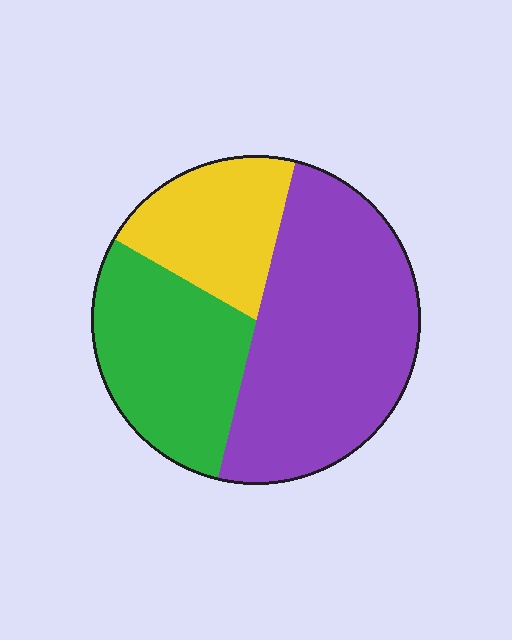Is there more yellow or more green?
Green.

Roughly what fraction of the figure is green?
Green takes up between a sixth and a third of the figure.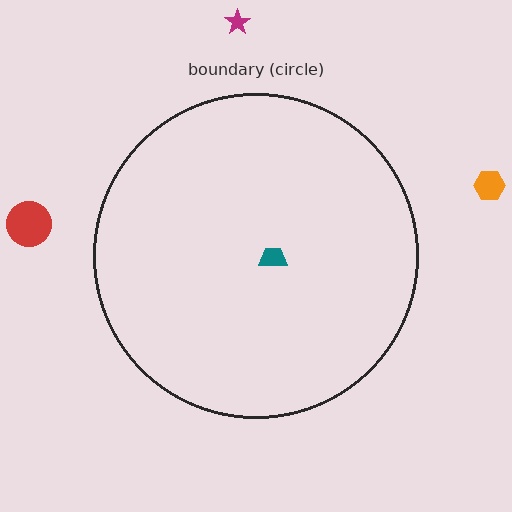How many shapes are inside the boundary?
1 inside, 3 outside.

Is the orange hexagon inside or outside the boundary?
Outside.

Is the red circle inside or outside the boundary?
Outside.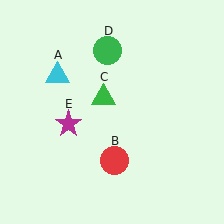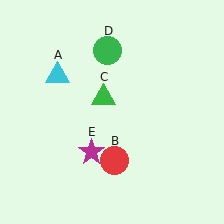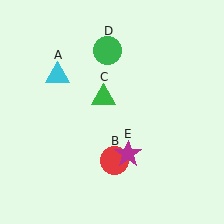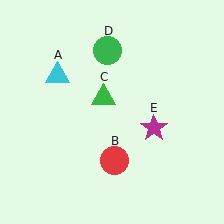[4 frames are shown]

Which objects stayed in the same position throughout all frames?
Cyan triangle (object A) and red circle (object B) and green triangle (object C) and green circle (object D) remained stationary.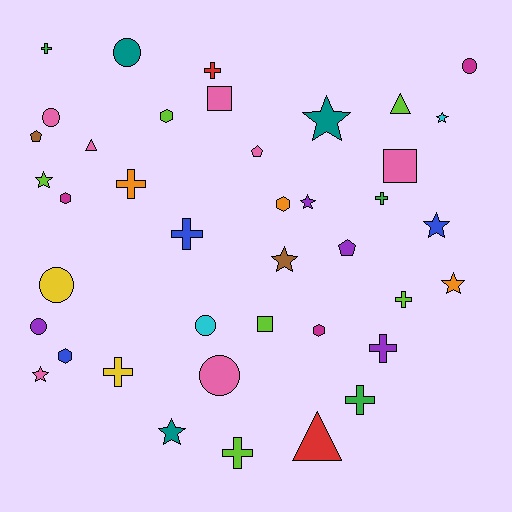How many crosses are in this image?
There are 10 crosses.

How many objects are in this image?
There are 40 objects.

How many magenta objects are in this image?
There are 3 magenta objects.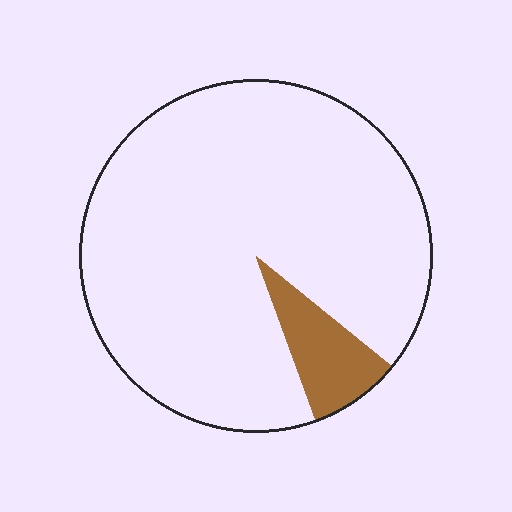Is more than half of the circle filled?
No.